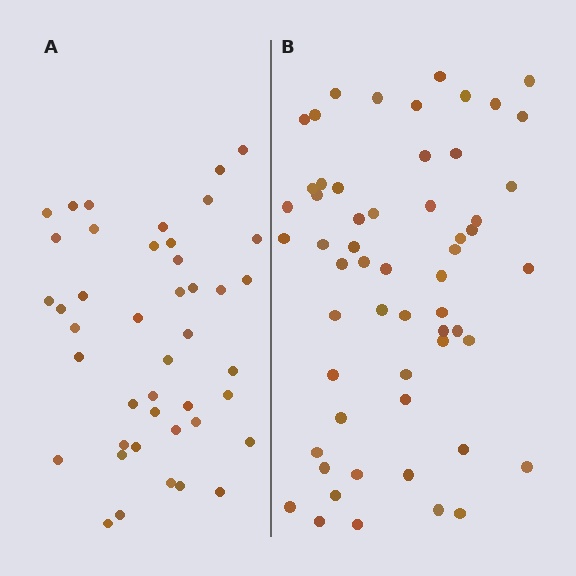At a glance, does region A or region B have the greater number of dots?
Region B (the right region) has more dots.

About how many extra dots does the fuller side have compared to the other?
Region B has approximately 15 more dots than region A.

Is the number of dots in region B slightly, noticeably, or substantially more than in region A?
Region B has noticeably more, but not dramatically so. The ratio is roughly 1.3 to 1.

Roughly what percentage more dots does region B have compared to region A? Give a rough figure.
About 35% more.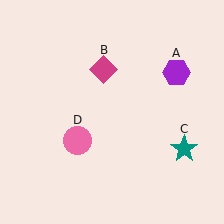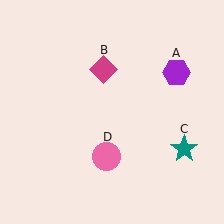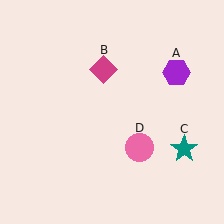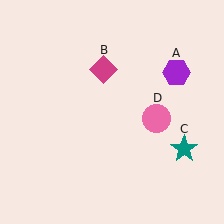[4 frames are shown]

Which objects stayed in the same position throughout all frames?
Purple hexagon (object A) and magenta diamond (object B) and teal star (object C) remained stationary.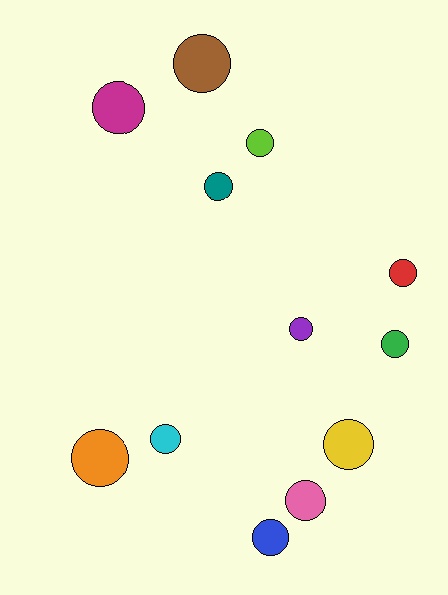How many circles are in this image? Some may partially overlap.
There are 12 circles.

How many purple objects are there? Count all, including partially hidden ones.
There is 1 purple object.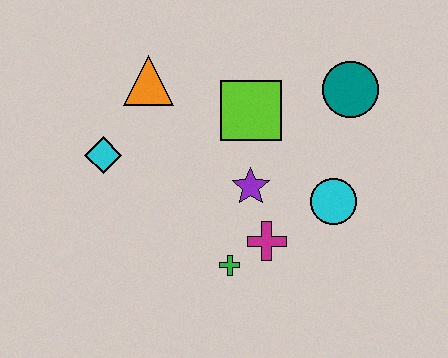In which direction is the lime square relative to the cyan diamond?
The lime square is to the right of the cyan diamond.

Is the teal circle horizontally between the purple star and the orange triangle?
No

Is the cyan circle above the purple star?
No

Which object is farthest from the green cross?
The teal circle is farthest from the green cross.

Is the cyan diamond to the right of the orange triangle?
No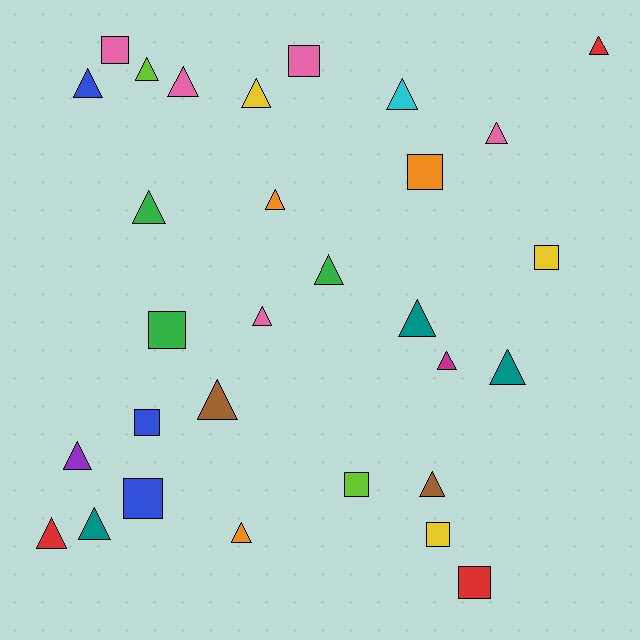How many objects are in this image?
There are 30 objects.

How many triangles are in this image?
There are 20 triangles.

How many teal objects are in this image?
There are 3 teal objects.